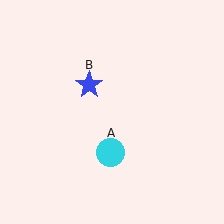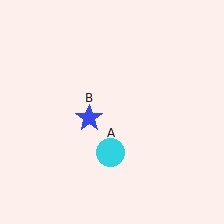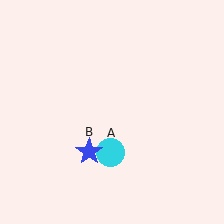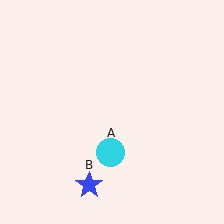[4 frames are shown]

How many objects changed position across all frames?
1 object changed position: blue star (object B).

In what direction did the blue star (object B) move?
The blue star (object B) moved down.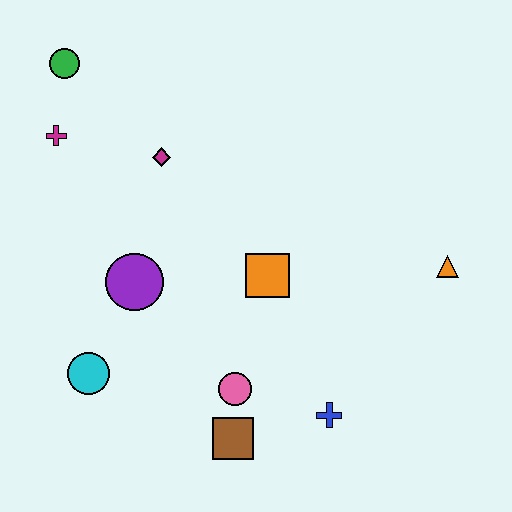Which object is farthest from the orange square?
The green circle is farthest from the orange square.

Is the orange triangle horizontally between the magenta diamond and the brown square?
No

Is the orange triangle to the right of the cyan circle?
Yes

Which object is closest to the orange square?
The pink circle is closest to the orange square.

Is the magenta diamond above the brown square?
Yes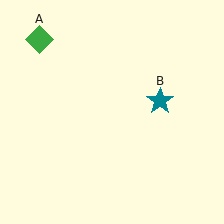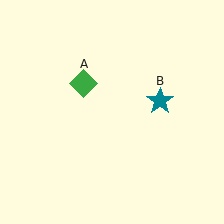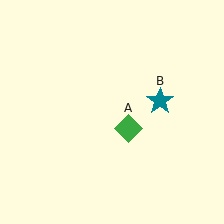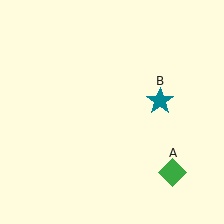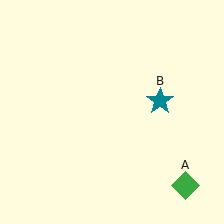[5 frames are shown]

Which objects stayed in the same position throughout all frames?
Teal star (object B) remained stationary.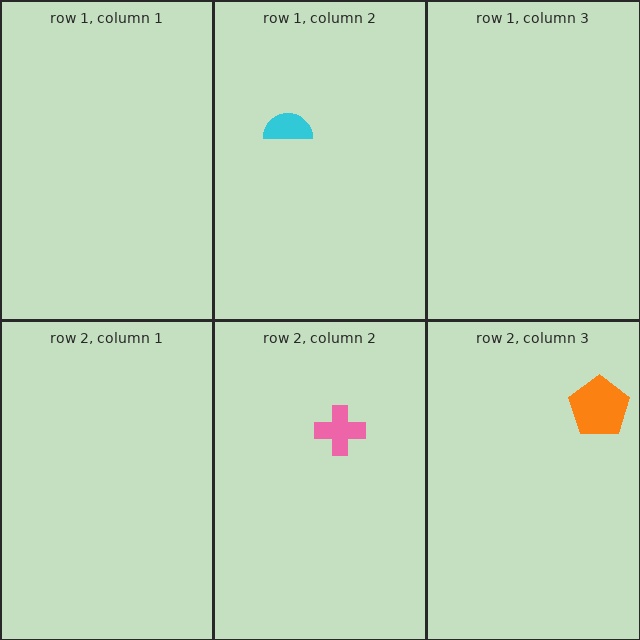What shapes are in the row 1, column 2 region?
The cyan semicircle.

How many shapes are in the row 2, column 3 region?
1.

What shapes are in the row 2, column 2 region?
The pink cross.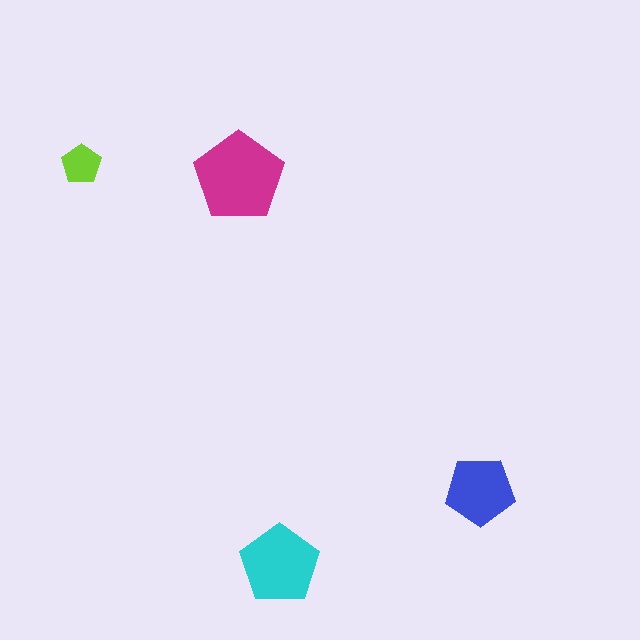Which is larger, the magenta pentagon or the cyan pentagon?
The magenta one.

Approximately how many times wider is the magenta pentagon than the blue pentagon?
About 1.5 times wider.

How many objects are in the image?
There are 4 objects in the image.